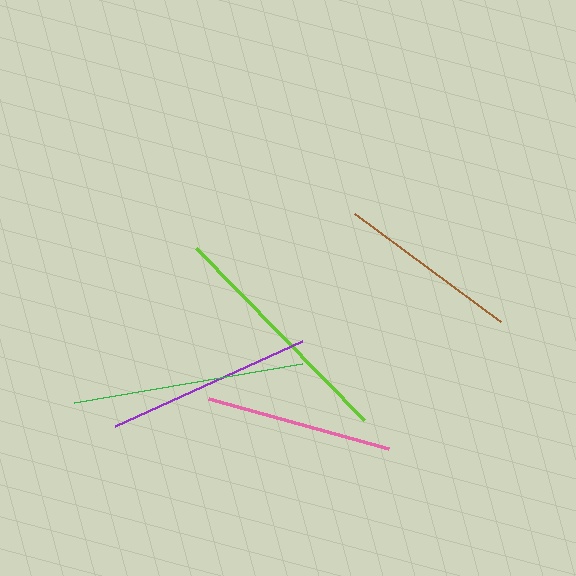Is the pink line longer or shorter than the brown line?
The pink line is longer than the brown line.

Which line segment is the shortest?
The brown line is the shortest at approximately 182 pixels.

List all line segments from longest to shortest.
From longest to shortest: lime, green, purple, pink, brown.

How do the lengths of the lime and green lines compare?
The lime and green lines are approximately the same length.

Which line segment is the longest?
The lime line is the longest at approximately 240 pixels.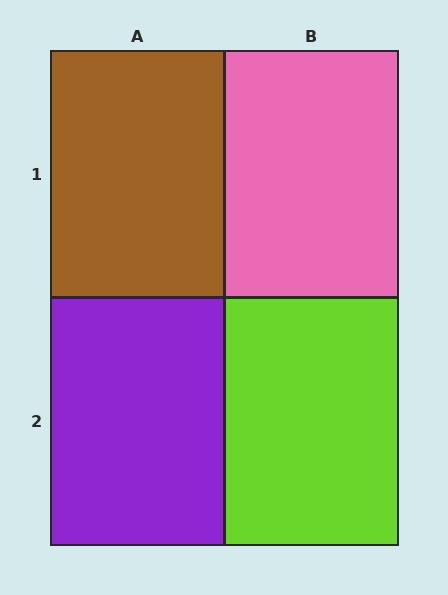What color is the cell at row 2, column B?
Lime.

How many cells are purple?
1 cell is purple.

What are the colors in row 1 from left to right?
Brown, pink.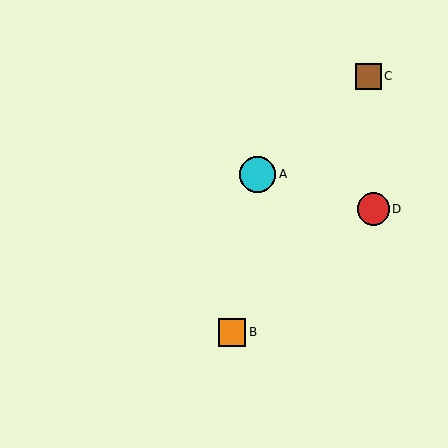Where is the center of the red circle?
The center of the red circle is at (373, 209).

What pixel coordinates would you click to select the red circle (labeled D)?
Click at (373, 209) to select the red circle D.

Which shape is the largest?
The cyan circle (labeled A) is the largest.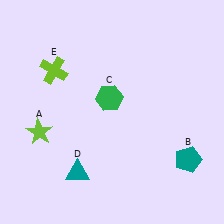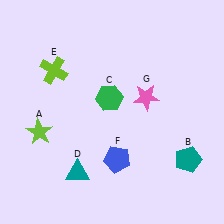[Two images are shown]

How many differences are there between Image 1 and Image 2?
There are 2 differences between the two images.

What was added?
A blue pentagon (F), a pink star (G) were added in Image 2.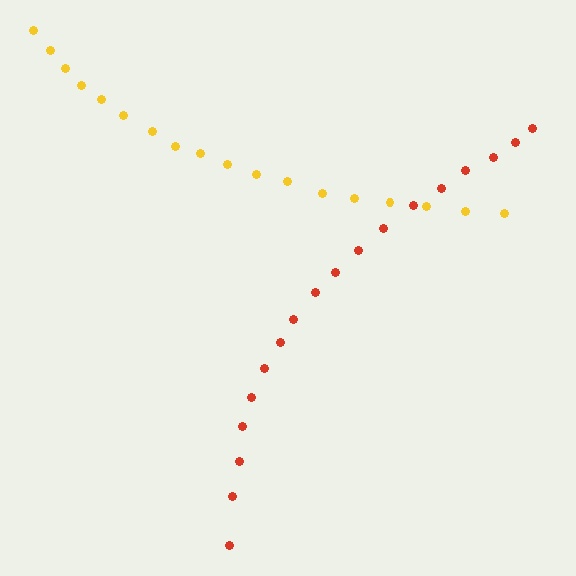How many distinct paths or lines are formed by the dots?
There are 2 distinct paths.